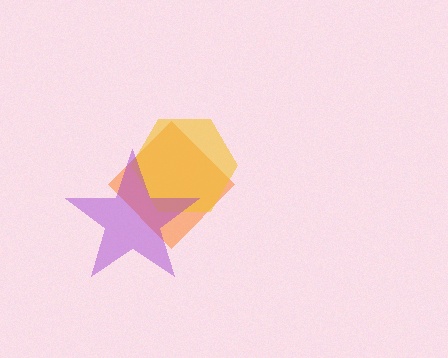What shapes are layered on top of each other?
The layered shapes are: an orange diamond, a yellow hexagon, a purple star.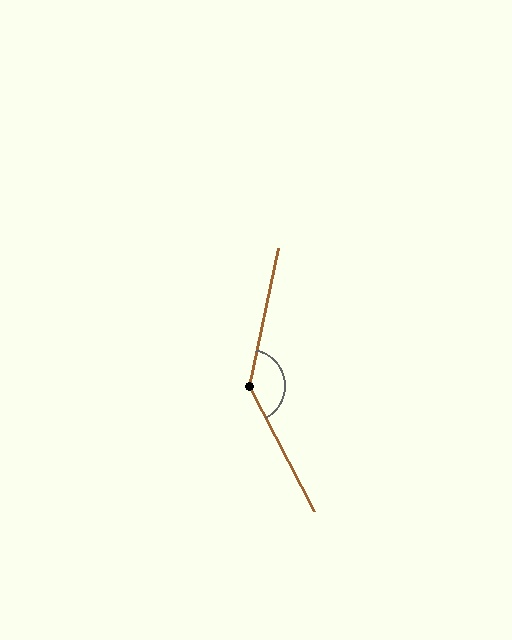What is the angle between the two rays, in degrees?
Approximately 141 degrees.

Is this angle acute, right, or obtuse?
It is obtuse.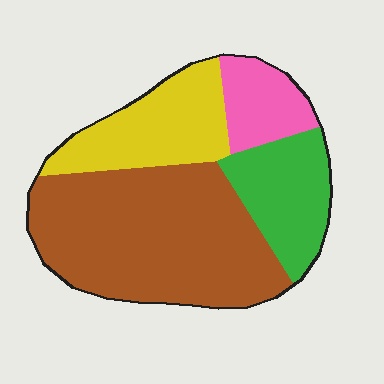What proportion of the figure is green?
Green takes up about one sixth (1/6) of the figure.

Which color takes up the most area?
Brown, at roughly 50%.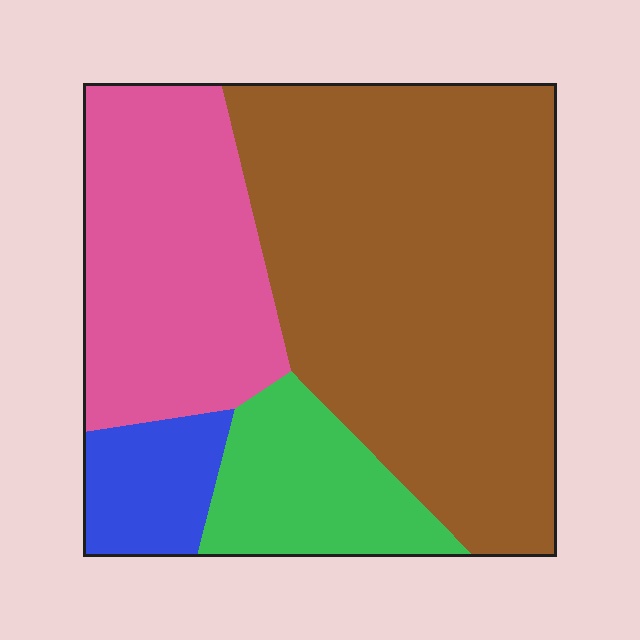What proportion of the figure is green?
Green covers 13% of the figure.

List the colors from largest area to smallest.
From largest to smallest: brown, pink, green, blue.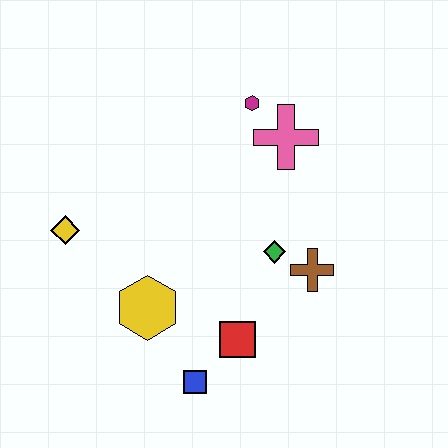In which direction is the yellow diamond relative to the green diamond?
The yellow diamond is to the left of the green diamond.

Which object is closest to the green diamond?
The brown cross is closest to the green diamond.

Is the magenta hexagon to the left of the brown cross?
Yes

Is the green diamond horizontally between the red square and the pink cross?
Yes